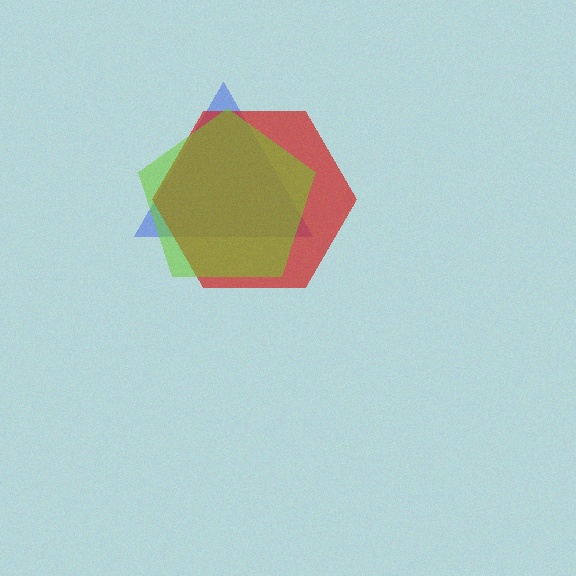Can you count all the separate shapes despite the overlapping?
Yes, there are 3 separate shapes.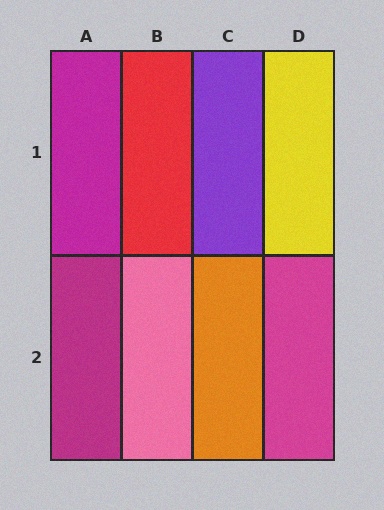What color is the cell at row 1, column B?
Red.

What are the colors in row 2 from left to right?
Magenta, pink, orange, magenta.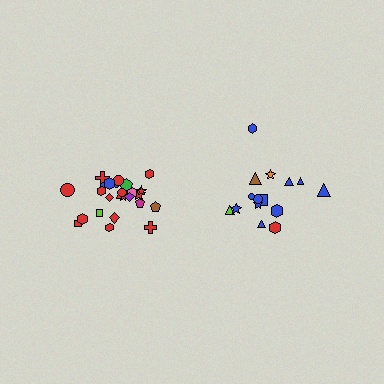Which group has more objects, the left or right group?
The left group.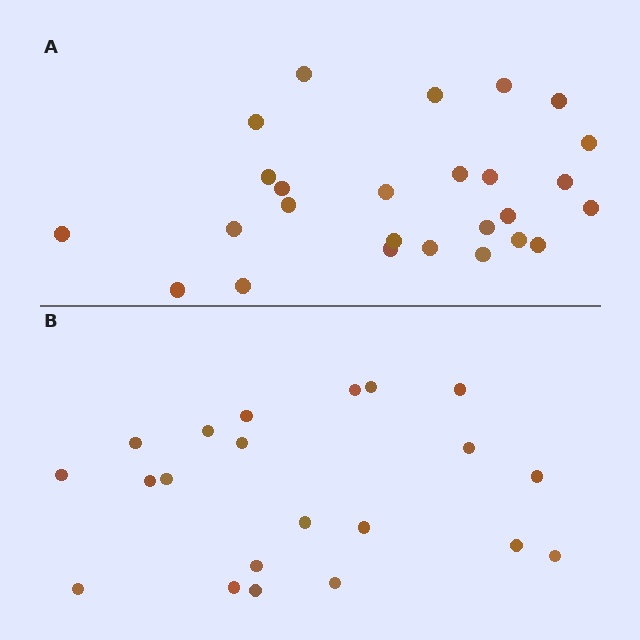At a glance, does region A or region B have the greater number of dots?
Region A (the top region) has more dots.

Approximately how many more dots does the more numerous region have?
Region A has about 5 more dots than region B.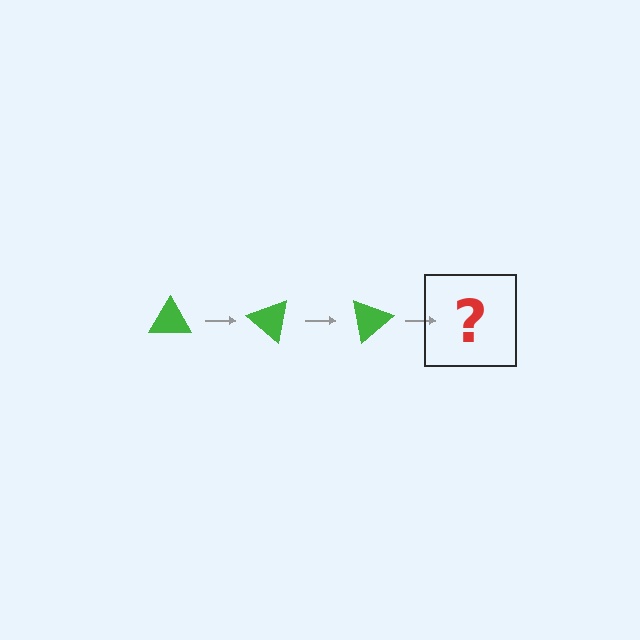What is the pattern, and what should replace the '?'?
The pattern is that the triangle rotates 40 degrees each step. The '?' should be a green triangle rotated 120 degrees.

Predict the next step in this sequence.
The next step is a green triangle rotated 120 degrees.